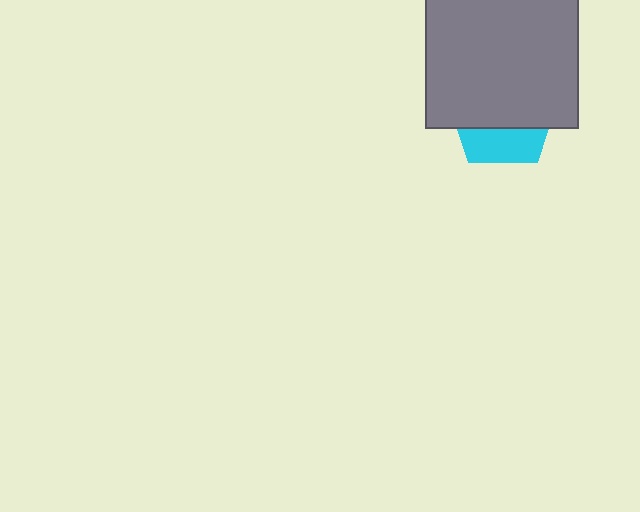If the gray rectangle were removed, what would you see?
You would see the complete cyan pentagon.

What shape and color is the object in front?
The object in front is a gray rectangle.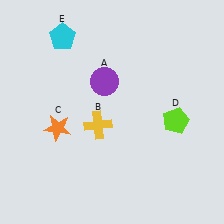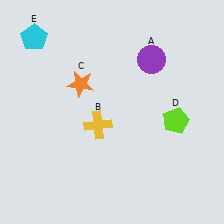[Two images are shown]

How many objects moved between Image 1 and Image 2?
3 objects moved between the two images.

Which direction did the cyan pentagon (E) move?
The cyan pentagon (E) moved left.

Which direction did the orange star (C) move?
The orange star (C) moved up.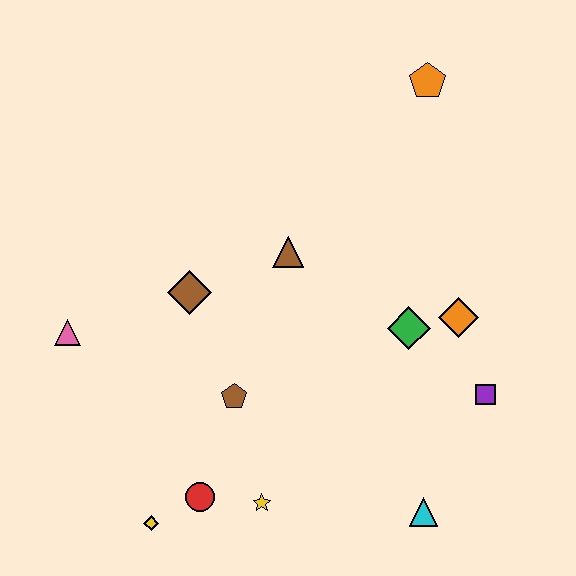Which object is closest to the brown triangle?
The brown diamond is closest to the brown triangle.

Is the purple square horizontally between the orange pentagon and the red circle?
No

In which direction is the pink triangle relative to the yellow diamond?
The pink triangle is above the yellow diamond.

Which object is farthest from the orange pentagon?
The yellow diamond is farthest from the orange pentagon.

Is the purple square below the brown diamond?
Yes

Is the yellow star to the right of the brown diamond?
Yes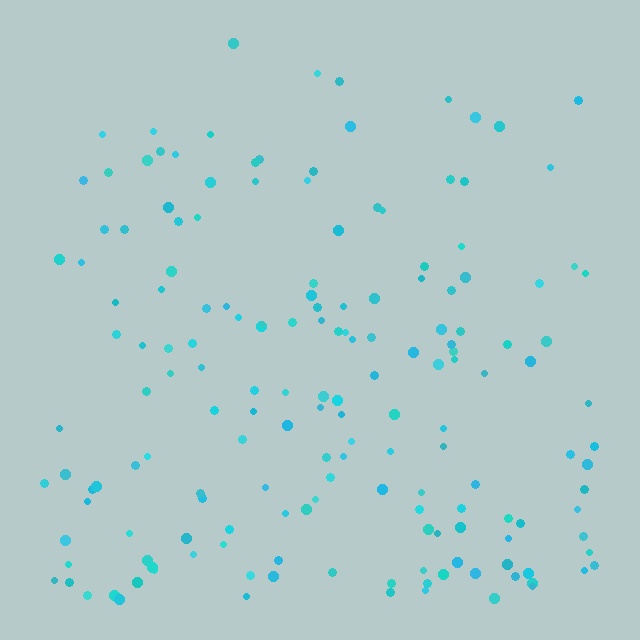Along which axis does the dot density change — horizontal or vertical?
Vertical.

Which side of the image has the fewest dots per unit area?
The top.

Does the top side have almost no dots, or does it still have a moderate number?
Still a moderate number, just noticeably fewer than the bottom.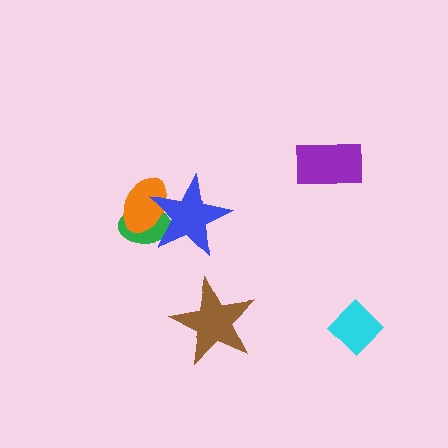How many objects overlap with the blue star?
2 objects overlap with the blue star.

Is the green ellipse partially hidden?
Yes, it is partially covered by another shape.